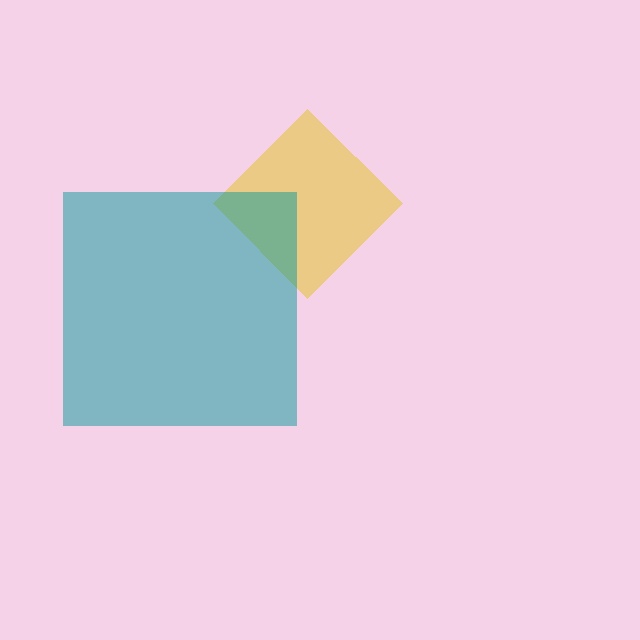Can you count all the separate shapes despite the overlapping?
Yes, there are 2 separate shapes.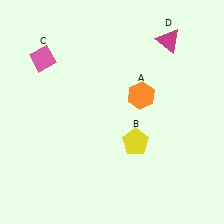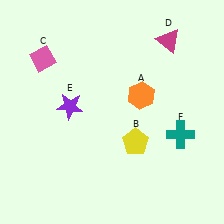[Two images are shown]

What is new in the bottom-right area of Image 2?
A teal cross (F) was added in the bottom-right area of Image 2.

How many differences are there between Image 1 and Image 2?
There are 2 differences between the two images.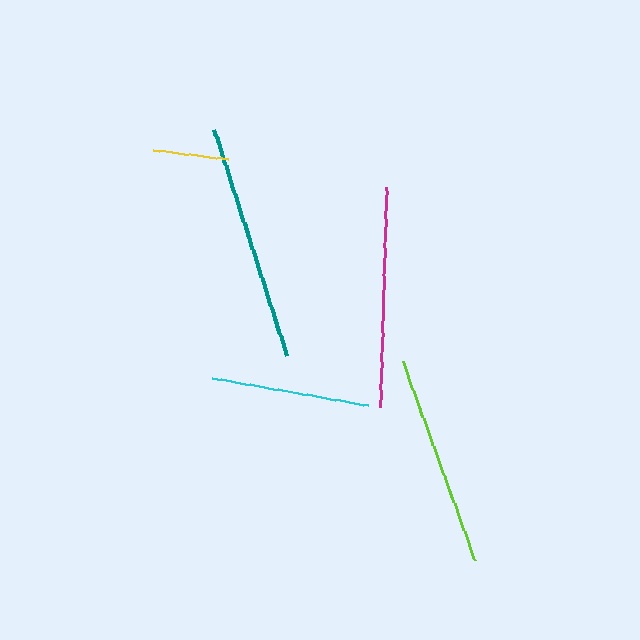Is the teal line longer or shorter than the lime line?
The teal line is longer than the lime line.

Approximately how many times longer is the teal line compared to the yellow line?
The teal line is approximately 3.1 times the length of the yellow line.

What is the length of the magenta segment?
The magenta segment is approximately 220 pixels long.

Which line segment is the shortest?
The yellow line is the shortest at approximately 76 pixels.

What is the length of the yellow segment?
The yellow segment is approximately 76 pixels long.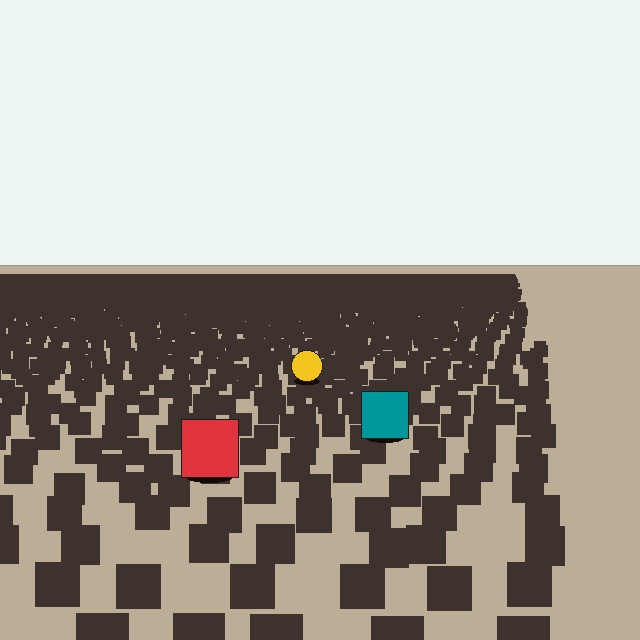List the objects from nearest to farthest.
From nearest to farthest: the red square, the teal square, the yellow circle.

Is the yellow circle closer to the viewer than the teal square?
No. The teal square is closer — you can tell from the texture gradient: the ground texture is coarser near it.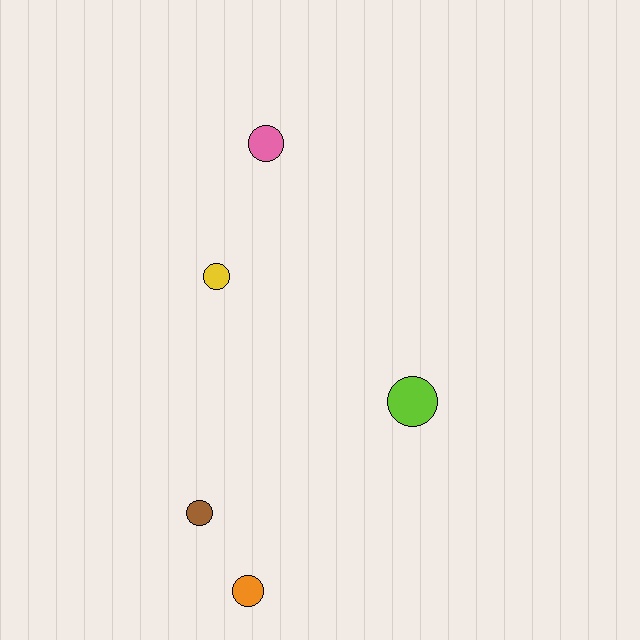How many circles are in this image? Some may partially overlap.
There are 5 circles.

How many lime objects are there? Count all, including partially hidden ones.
There is 1 lime object.